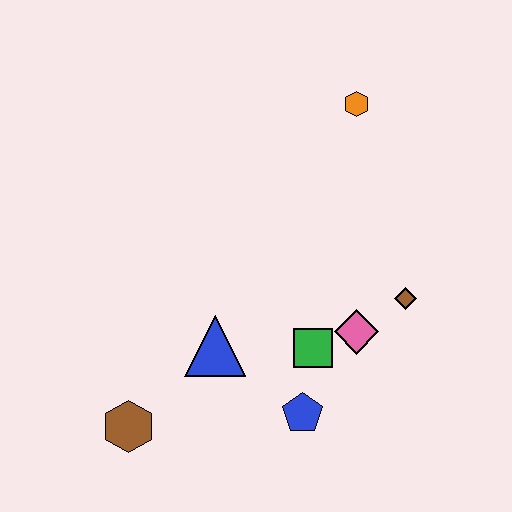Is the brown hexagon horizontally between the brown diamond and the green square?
No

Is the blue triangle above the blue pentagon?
Yes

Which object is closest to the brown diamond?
The pink diamond is closest to the brown diamond.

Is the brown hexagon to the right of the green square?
No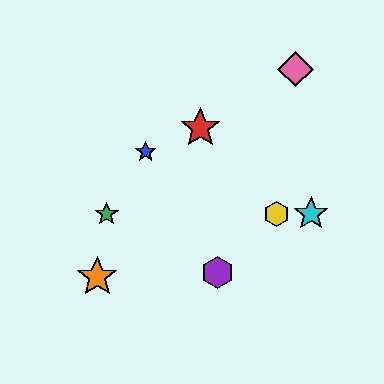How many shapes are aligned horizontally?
3 shapes (the green star, the yellow hexagon, the cyan star) are aligned horizontally.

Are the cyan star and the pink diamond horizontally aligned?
No, the cyan star is at y≈214 and the pink diamond is at y≈69.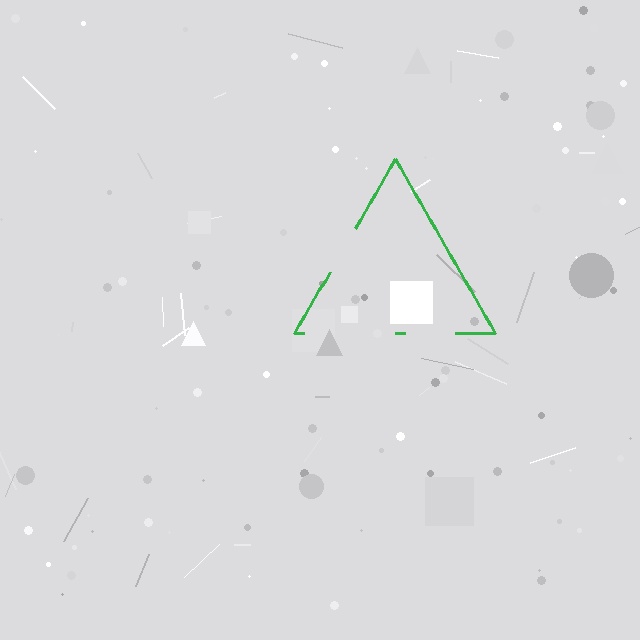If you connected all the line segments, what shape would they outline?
They would outline a triangle.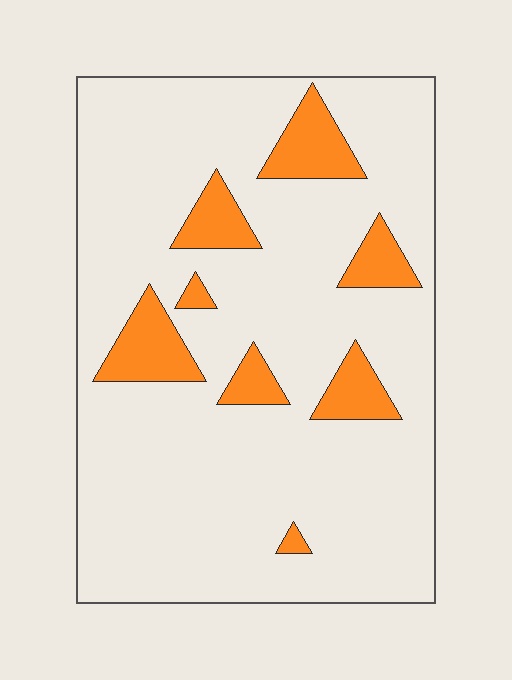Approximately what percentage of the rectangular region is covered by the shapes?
Approximately 15%.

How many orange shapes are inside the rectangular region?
8.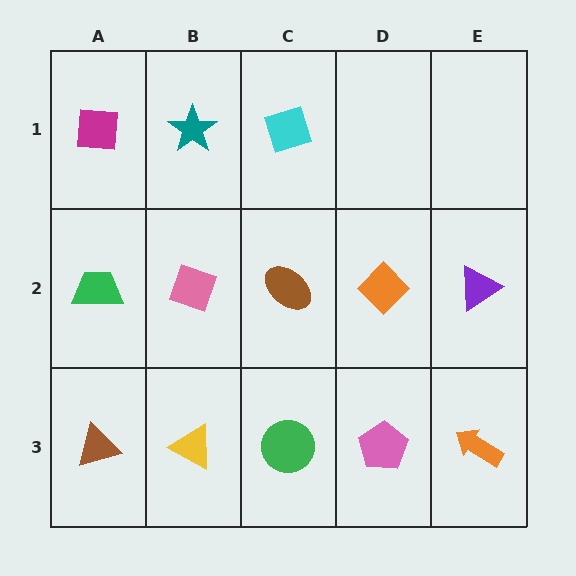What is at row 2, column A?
A green trapezoid.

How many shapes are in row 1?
3 shapes.